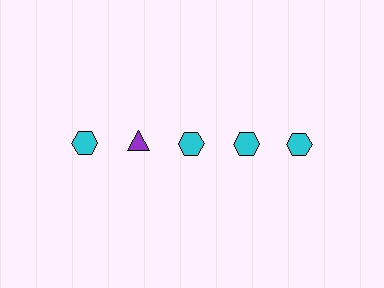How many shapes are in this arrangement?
There are 5 shapes arranged in a grid pattern.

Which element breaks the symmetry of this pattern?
The purple triangle in the top row, second from left column breaks the symmetry. All other shapes are cyan hexagons.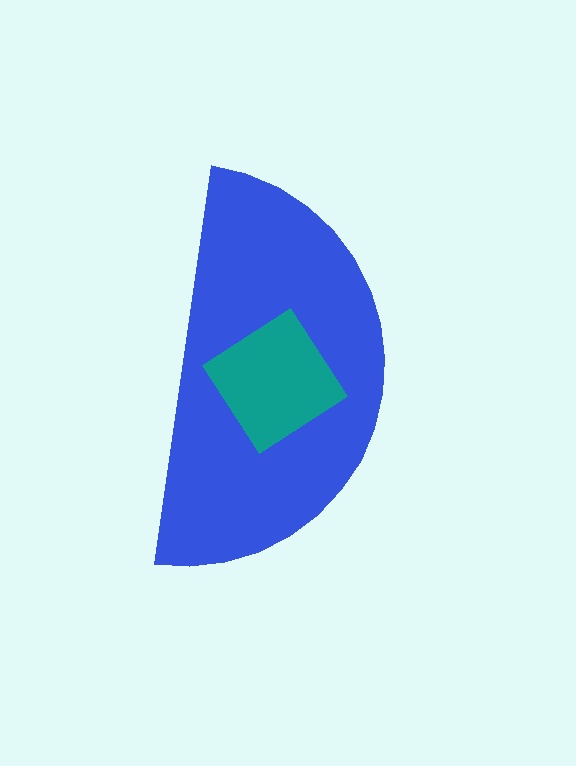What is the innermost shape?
The teal diamond.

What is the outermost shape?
The blue semicircle.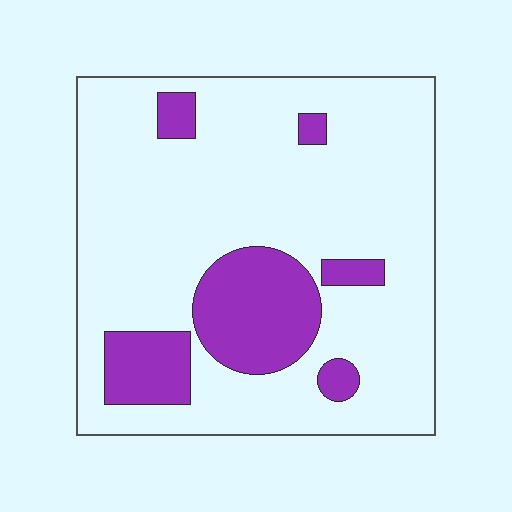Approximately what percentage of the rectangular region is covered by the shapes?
Approximately 20%.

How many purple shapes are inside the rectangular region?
6.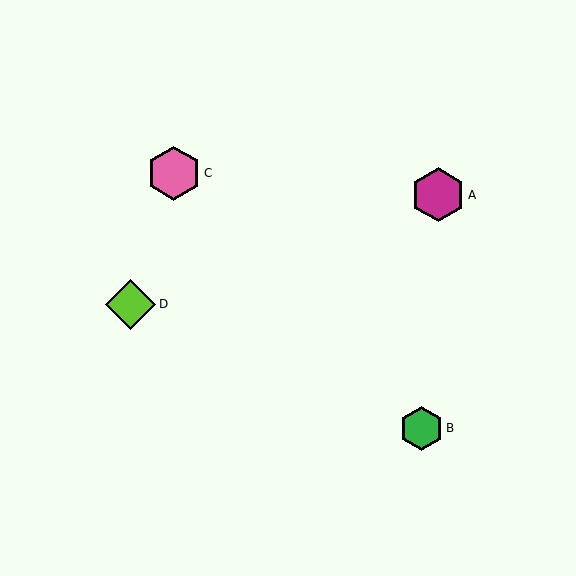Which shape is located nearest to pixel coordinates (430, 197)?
The magenta hexagon (labeled A) at (438, 195) is nearest to that location.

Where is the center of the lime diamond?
The center of the lime diamond is at (131, 304).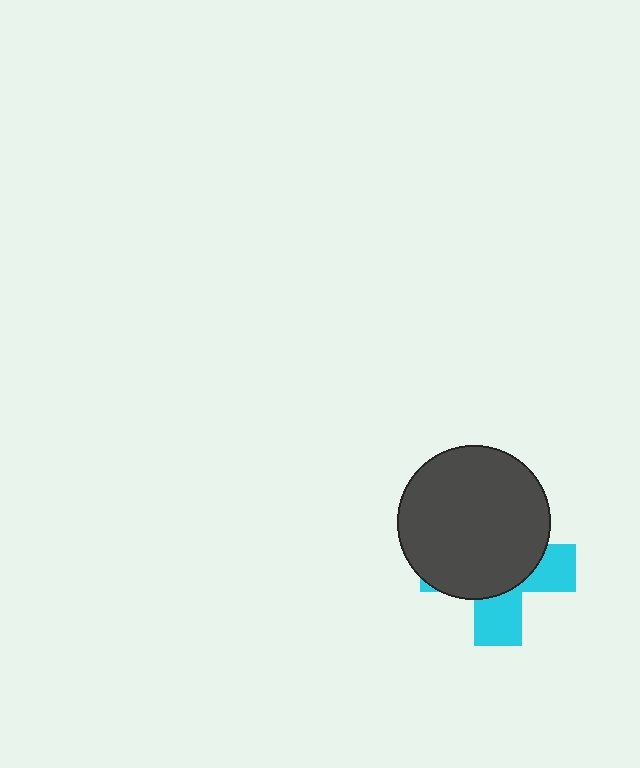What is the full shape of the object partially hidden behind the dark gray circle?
The partially hidden object is a cyan cross.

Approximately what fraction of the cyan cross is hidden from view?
Roughly 65% of the cyan cross is hidden behind the dark gray circle.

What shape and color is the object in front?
The object in front is a dark gray circle.